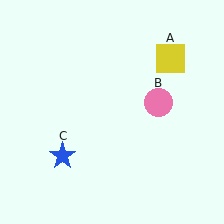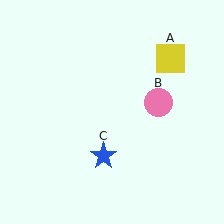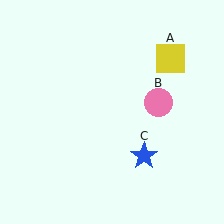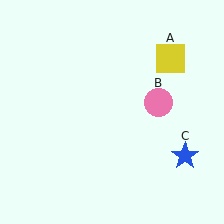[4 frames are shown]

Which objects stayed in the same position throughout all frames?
Yellow square (object A) and pink circle (object B) remained stationary.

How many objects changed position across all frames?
1 object changed position: blue star (object C).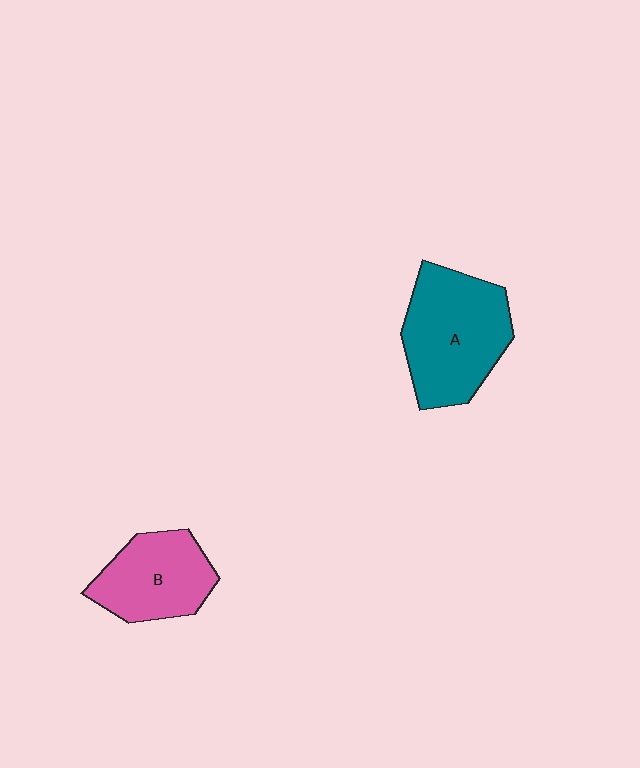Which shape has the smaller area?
Shape B (pink).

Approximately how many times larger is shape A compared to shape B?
Approximately 1.4 times.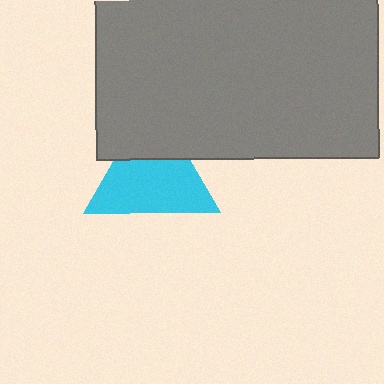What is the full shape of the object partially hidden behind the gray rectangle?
The partially hidden object is a cyan triangle.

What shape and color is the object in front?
The object in front is a gray rectangle.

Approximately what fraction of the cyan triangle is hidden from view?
Roughly 30% of the cyan triangle is hidden behind the gray rectangle.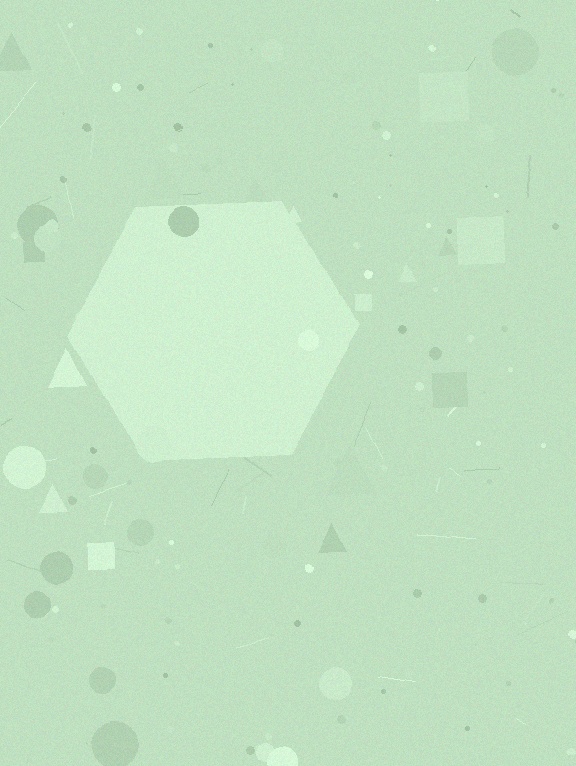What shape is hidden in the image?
A hexagon is hidden in the image.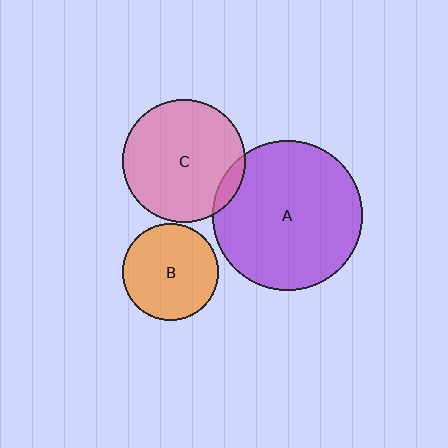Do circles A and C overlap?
Yes.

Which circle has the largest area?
Circle A (purple).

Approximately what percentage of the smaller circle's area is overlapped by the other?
Approximately 10%.